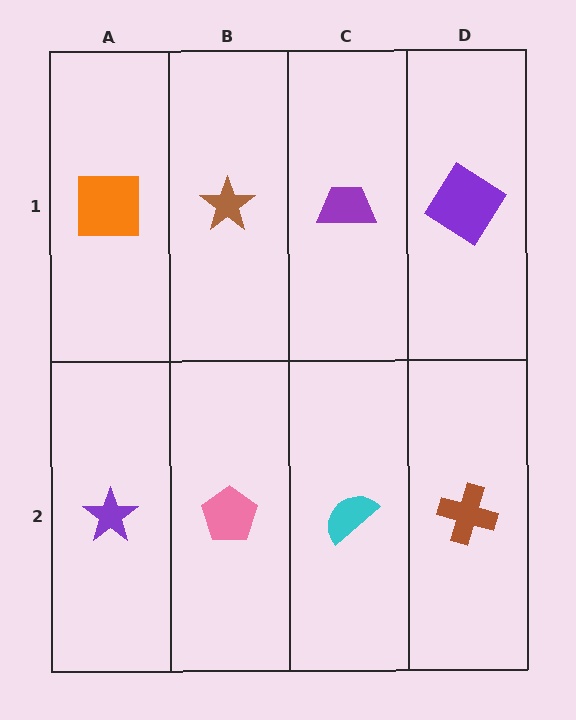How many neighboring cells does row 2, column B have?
3.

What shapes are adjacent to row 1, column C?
A cyan semicircle (row 2, column C), a brown star (row 1, column B), a purple diamond (row 1, column D).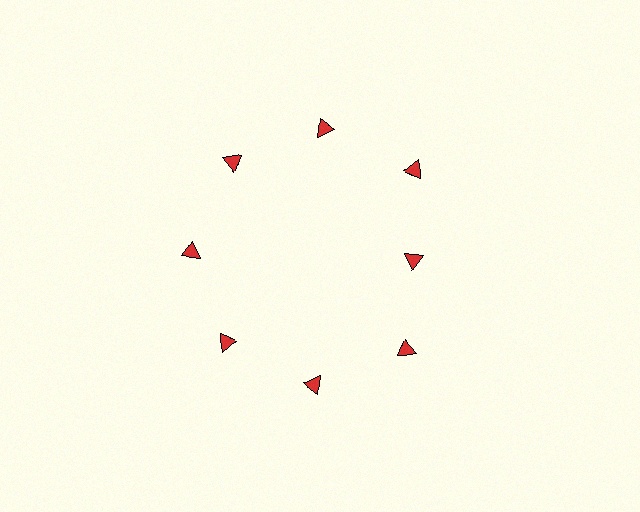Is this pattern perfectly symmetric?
No. The 8 red triangles are arranged in a ring, but one element near the 3 o'clock position is pulled inward toward the center, breaking the 8-fold rotational symmetry.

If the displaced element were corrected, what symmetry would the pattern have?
It would have 8-fold rotational symmetry — the pattern would map onto itself every 45 degrees.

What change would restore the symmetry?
The symmetry would be restored by moving it outward, back onto the ring so that all 8 triangles sit at equal angles and equal distance from the center.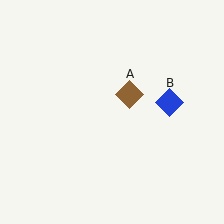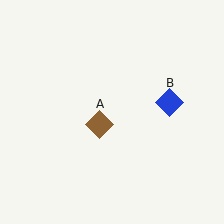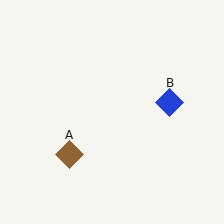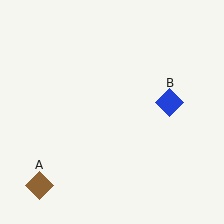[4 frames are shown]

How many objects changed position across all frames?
1 object changed position: brown diamond (object A).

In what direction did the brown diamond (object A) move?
The brown diamond (object A) moved down and to the left.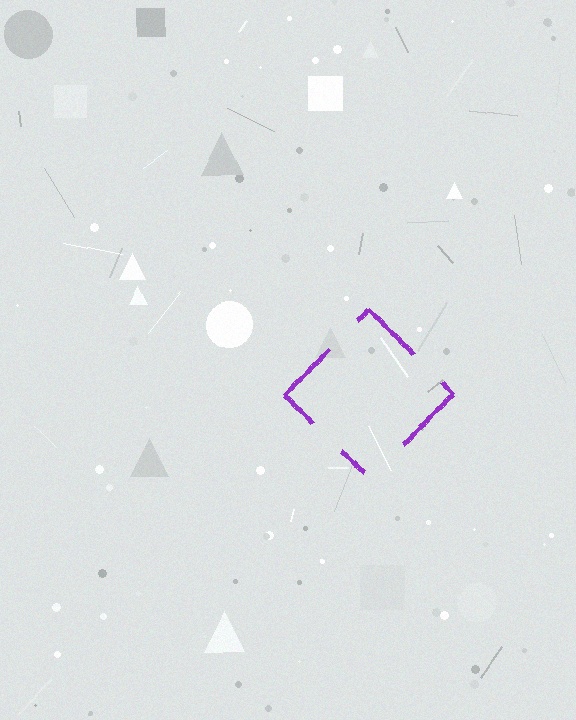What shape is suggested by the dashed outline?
The dashed outline suggests a diamond.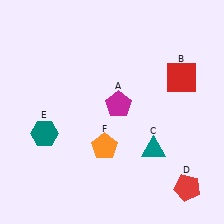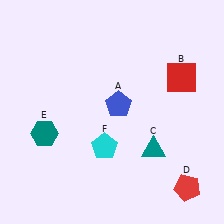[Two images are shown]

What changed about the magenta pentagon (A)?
In Image 1, A is magenta. In Image 2, it changed to blue.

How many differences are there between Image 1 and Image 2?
There are 2 differences between the two images.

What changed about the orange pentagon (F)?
In Image 1, F is orange. In Image 2, it changed to cyan.